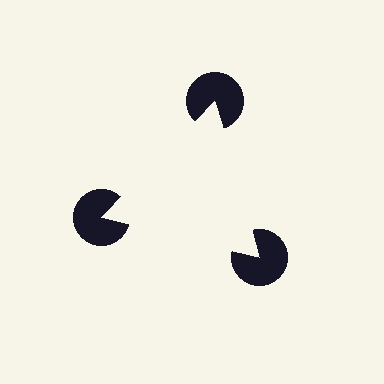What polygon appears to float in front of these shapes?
An illusory triangle — its edges are inferred from the aligned wedge cuts in the pac-man discs, not physically drawn.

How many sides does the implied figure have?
3 sides.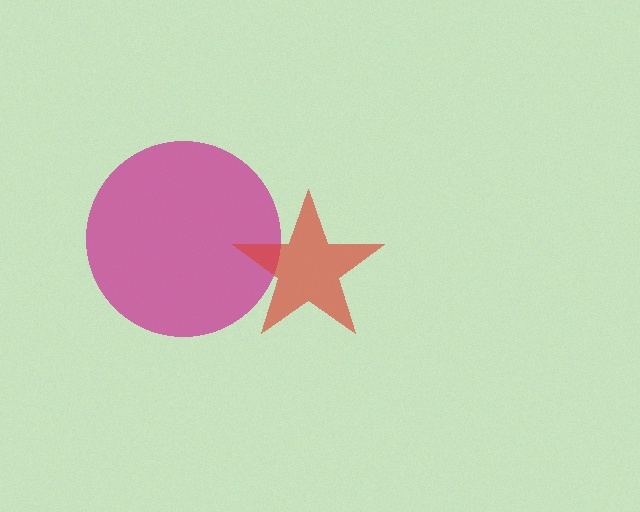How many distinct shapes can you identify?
There are 2 distinct shapes: a magenta circle, a red star.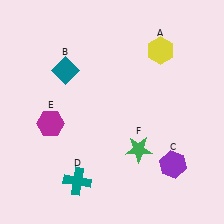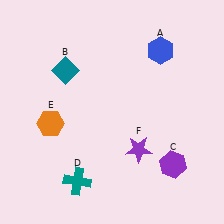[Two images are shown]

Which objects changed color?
A changed from yellow to blue. E changed from magenta to orange. F changed from green to purple.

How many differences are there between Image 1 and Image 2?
There are 3 differences between the two images.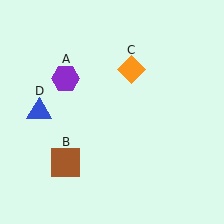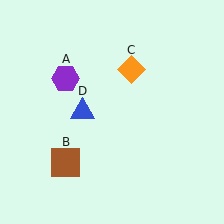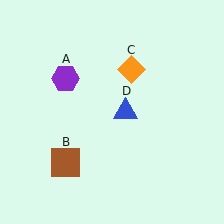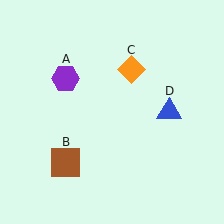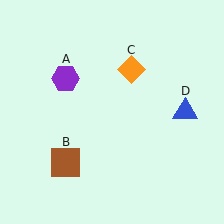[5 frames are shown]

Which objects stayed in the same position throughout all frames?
Purple hexagon (object A) and brown square (object B) and orange diamond (object C) remained stationary.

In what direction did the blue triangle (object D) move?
The blue triangle (object D) moved right.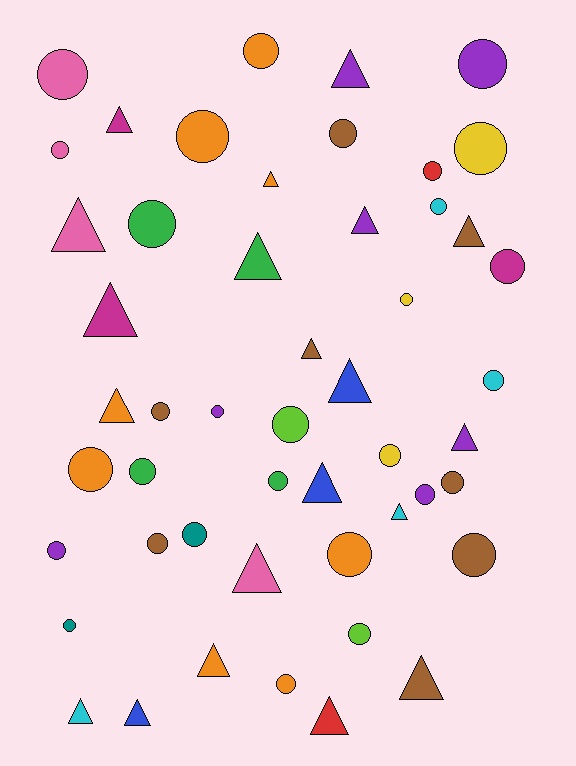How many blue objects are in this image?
There are 3 blue objects.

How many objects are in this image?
There are 50 objects.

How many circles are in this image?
There are 30 circles.